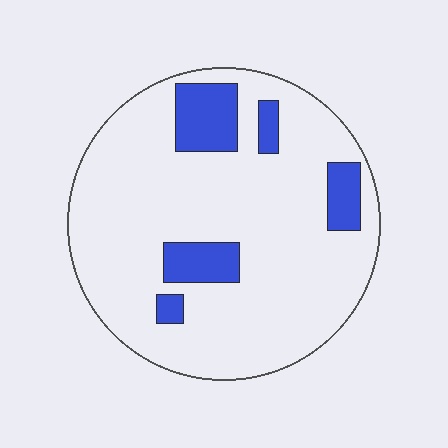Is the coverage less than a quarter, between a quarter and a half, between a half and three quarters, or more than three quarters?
Less than a quarter.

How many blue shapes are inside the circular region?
5.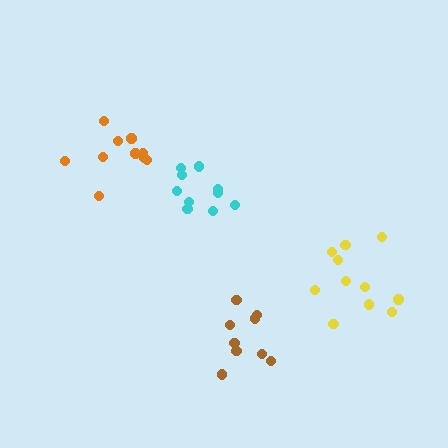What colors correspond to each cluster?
The clusters are colored: orange, cyan, yellow, brown.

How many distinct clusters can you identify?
There are 4 distinct clusters.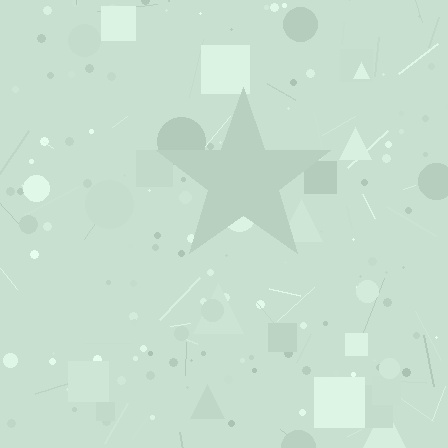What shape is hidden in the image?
A star is hidden in the image.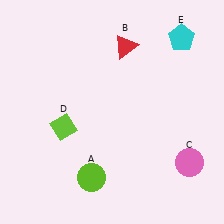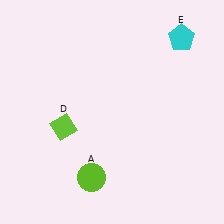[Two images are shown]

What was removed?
The red triangle (B), the pink circle (C) were removed in Image 2.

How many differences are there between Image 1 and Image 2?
There are 2 differences between the two images.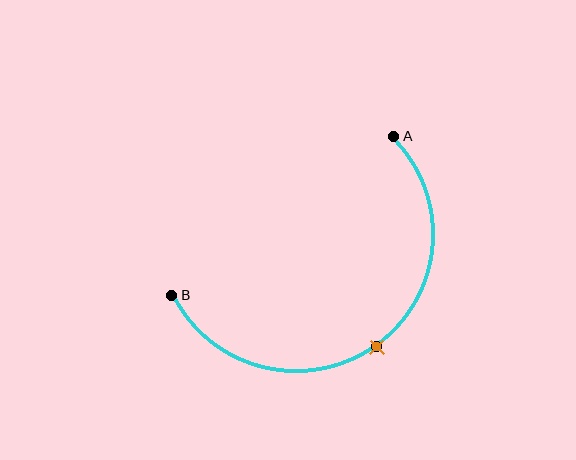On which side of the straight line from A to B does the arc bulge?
The arc bulges below and to the right of the straight line connecting A and B.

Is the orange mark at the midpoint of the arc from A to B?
Yes. The orange mark lies on the arc at equal arc-length from both A and B — it is the arc midpoint.